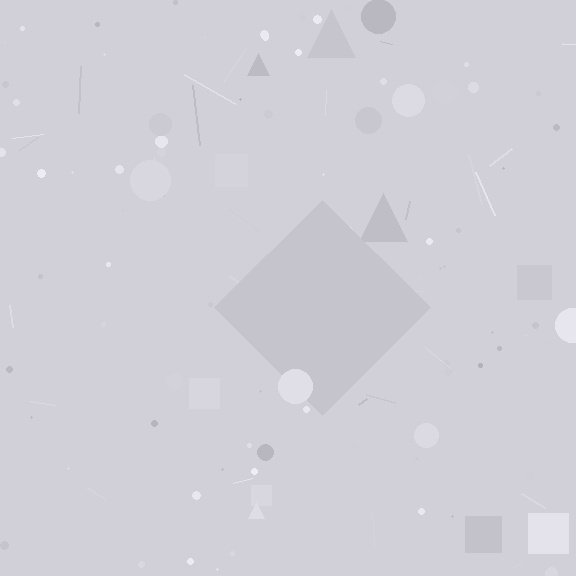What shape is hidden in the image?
A diamond is hidden in the image.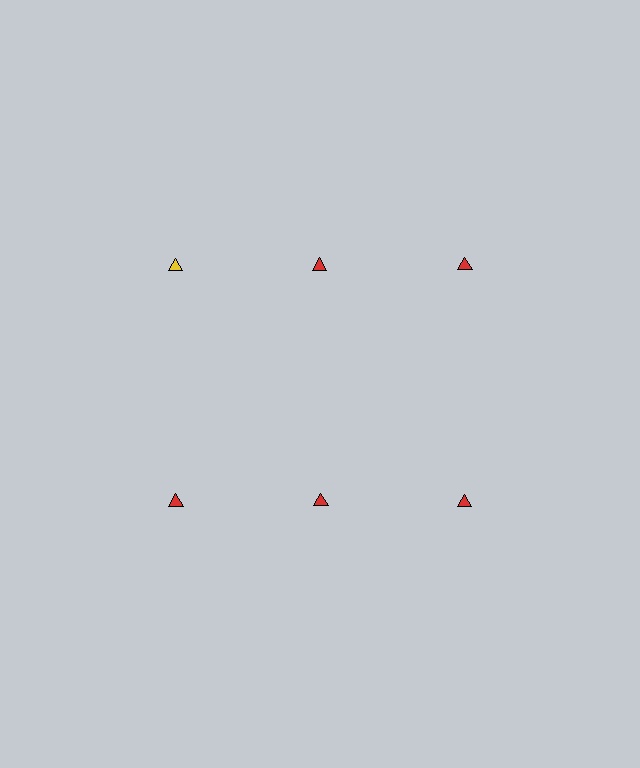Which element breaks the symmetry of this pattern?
The yellow triangle in the top row, leftmost column breaks the symmetry. All other shapes are red triangles.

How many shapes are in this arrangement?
There are 6 shapes arranged in a grid pattern.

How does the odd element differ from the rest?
It has a different color: yellow instead of red.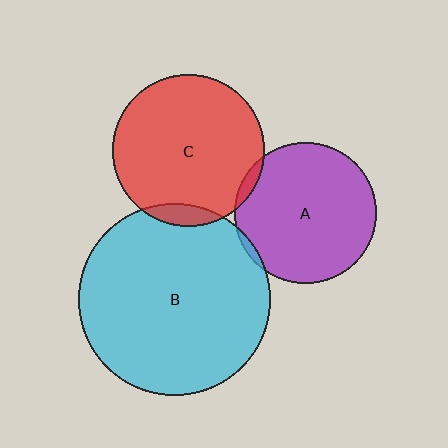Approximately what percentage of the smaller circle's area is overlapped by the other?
Approximately 5%.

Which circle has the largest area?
Circle B (cyan).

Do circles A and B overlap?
Yes.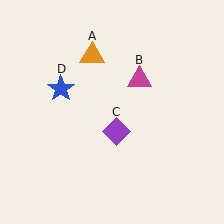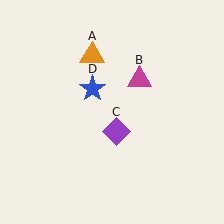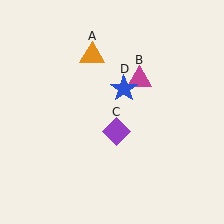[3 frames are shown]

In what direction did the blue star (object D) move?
The blue star (object D) moved right.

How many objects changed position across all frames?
1 object changed position: blue star (object D).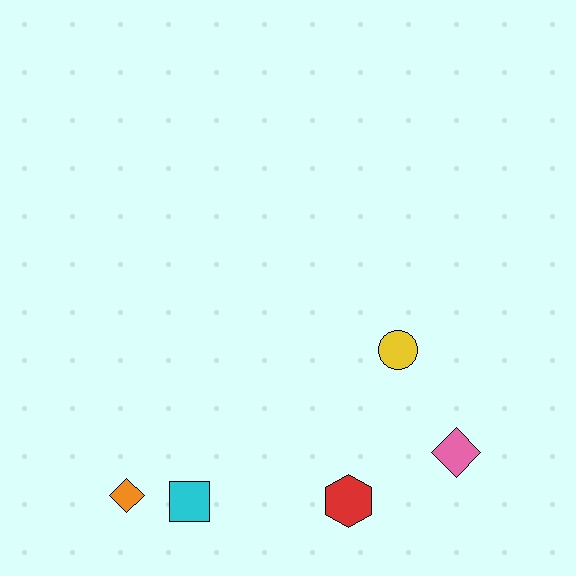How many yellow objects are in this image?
There is 1 yellow object.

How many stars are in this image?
There are no stars.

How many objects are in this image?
There are 5 objects.